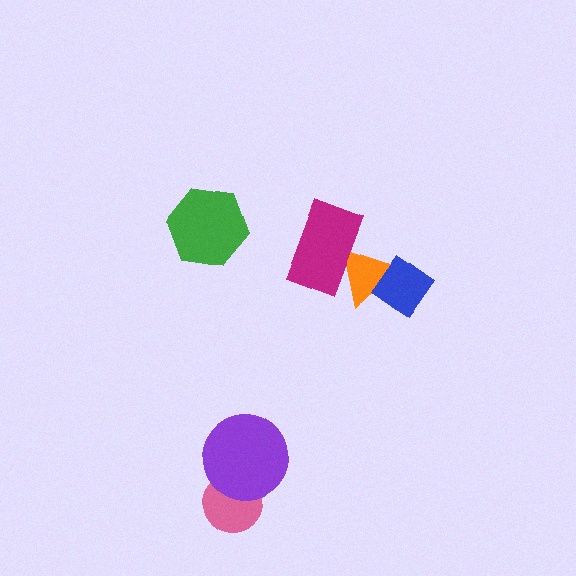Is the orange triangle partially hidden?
Yes, it is partially covered by another shape.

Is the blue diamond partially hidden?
No, no other shape covers it.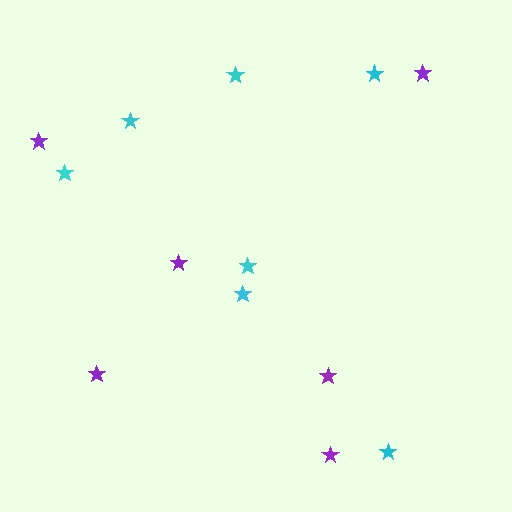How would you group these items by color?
There are 2 groups: one group of cyan stars (7) and one group of purple stars (6).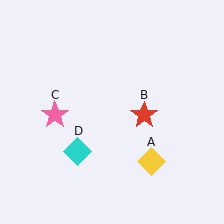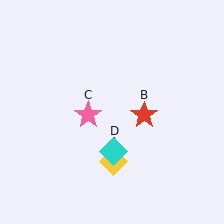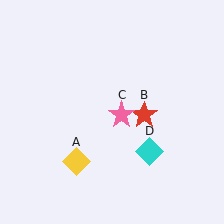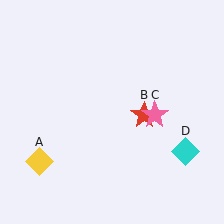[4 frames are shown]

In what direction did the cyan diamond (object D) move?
The cyan diamond (object D) moved right.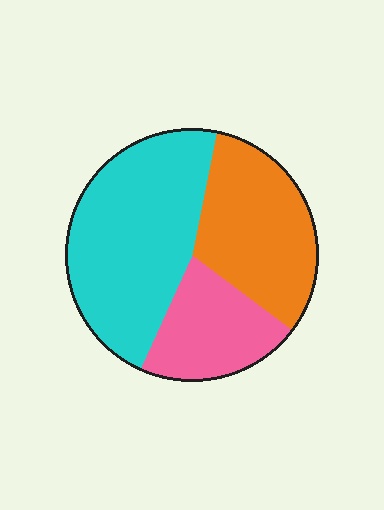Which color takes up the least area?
Pink, at roughly 20%.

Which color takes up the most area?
Cyan, at roughly 45%.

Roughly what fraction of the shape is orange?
Orange takes up about one third (1/3) of the shape.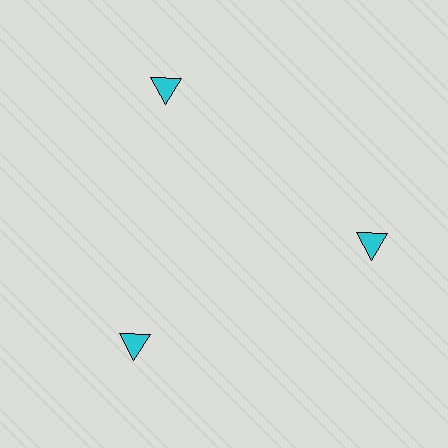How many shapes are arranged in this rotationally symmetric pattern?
There are 3 shapes, arranged in 3 groups of 1.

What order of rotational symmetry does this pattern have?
This pattern has 3-fold rotational symmetry.